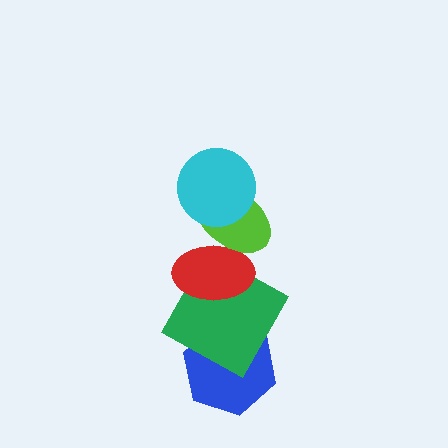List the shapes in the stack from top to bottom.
From top to bottom: the cyan circle, the lime ellipse, the red ellipse, the green square, the blue hexagon.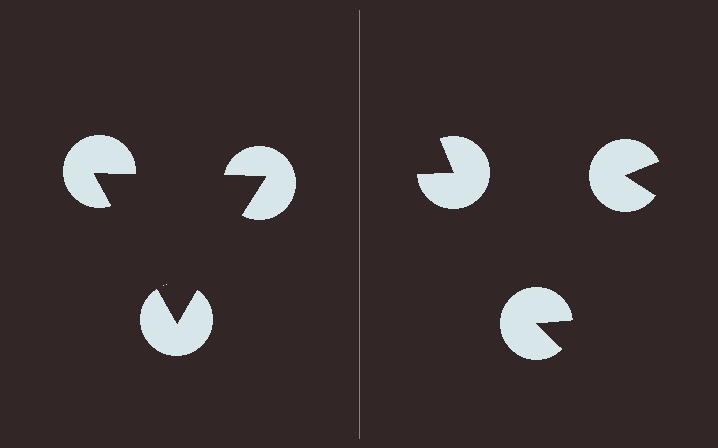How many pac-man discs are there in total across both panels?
6 — 3 on each side.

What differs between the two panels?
The pac-man discs are positioned identically on both sides; only the wedge orientations differ. On the left they align to a triangle; on the right they are misaligned.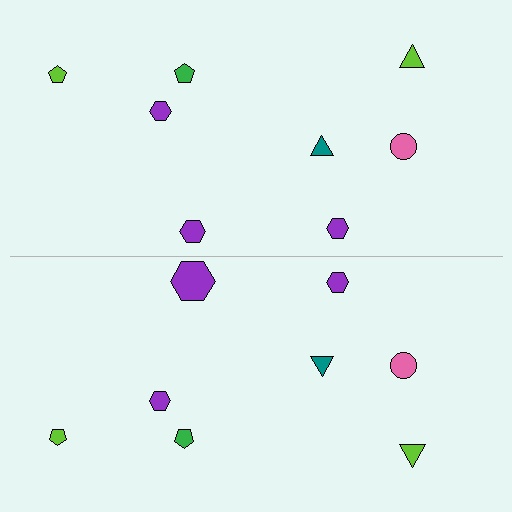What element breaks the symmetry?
The purple hexagon on the bottom side has a different size than its mirror counterpart.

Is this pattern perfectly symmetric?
No, the pattern is not perfectly symmetric. The purple hexagon on the bottom side has a different size than its mirror counterpart.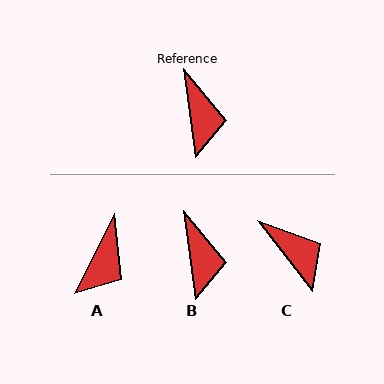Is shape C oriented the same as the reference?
No, it is off by about 31 degrees.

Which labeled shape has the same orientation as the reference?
B.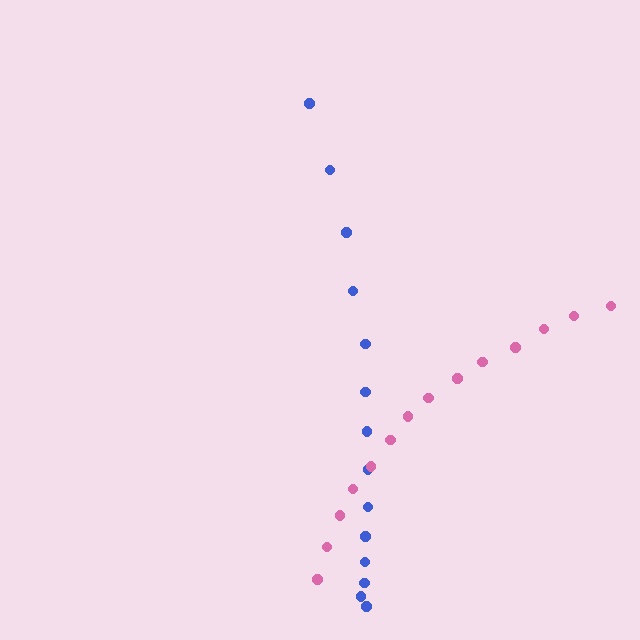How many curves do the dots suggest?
There are 2 distinct paths.